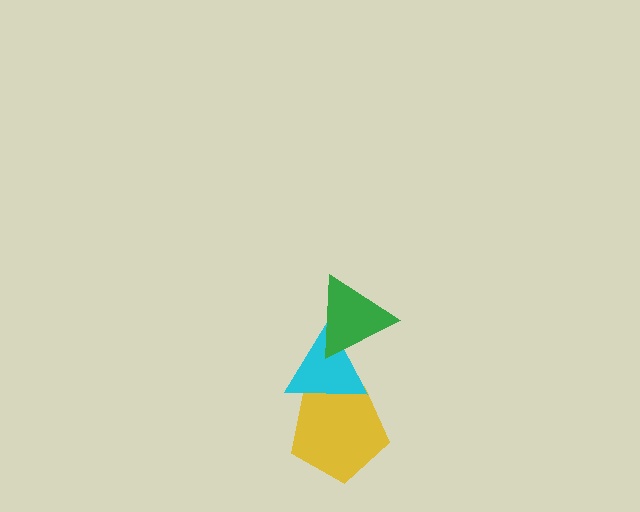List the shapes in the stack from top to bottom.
From top to bottom: the green triangle, the cyan triangle, the yellow pentagon.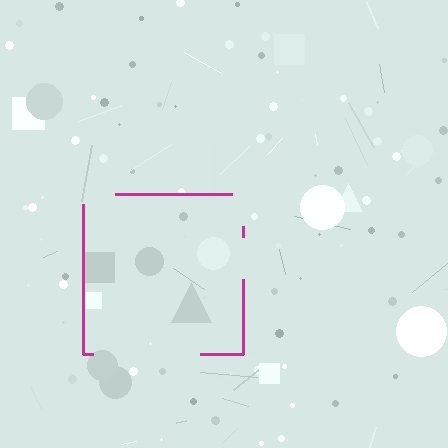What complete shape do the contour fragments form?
The contour fragments form a square.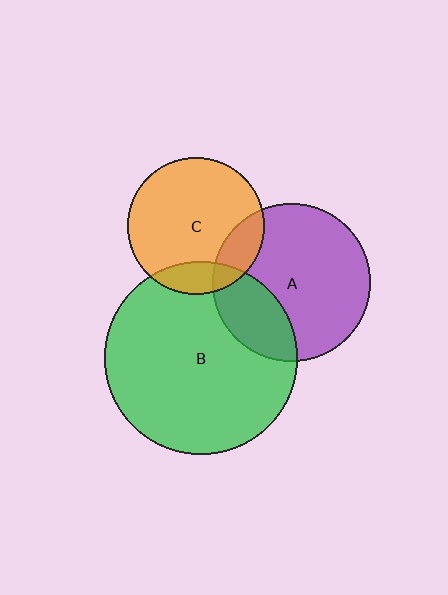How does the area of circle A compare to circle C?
Approximately 1.3 times.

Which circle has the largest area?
Circle B (green).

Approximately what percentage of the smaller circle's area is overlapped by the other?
Approximately 25%.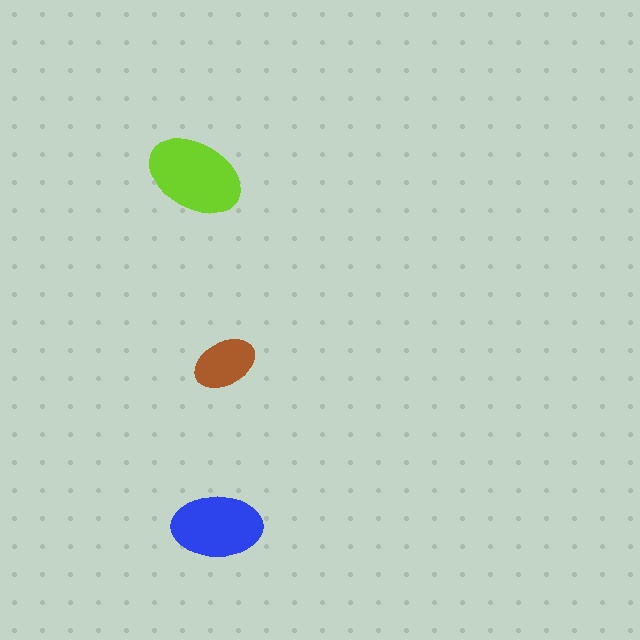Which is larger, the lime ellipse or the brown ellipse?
The lime one.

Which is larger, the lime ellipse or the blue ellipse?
The lime one.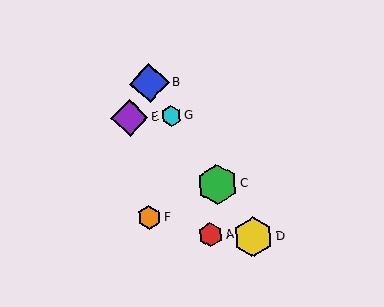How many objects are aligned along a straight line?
4 objects (B, C, D, G) are aligned along a straight line.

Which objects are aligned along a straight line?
Objects B, C, D, G are aligned along a straight line.